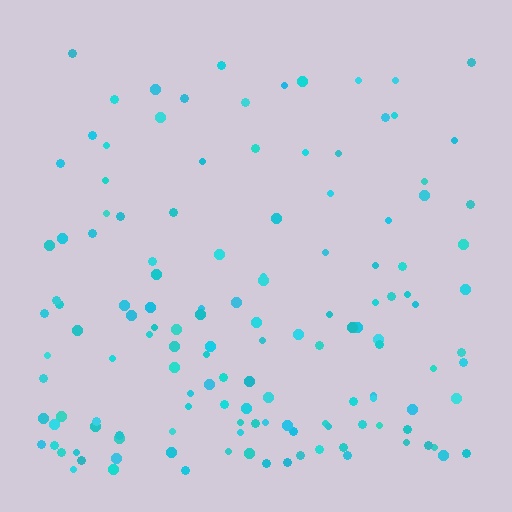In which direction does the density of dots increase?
From top to bottom, with the bottom side densest.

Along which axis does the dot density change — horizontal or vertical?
Vertical.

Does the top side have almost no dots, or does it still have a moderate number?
Still a moderate number, just noticeably fewer than the bottom.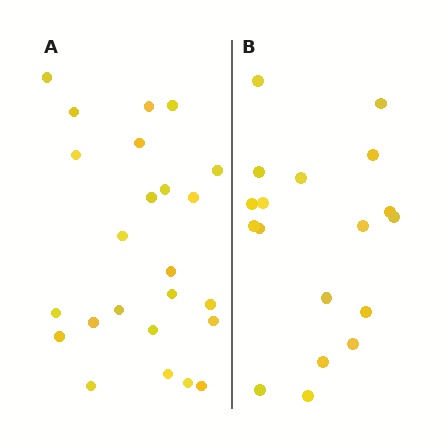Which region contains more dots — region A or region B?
Region A (the left region) has more dots.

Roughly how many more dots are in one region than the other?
Region A has about 6 more dots than region B.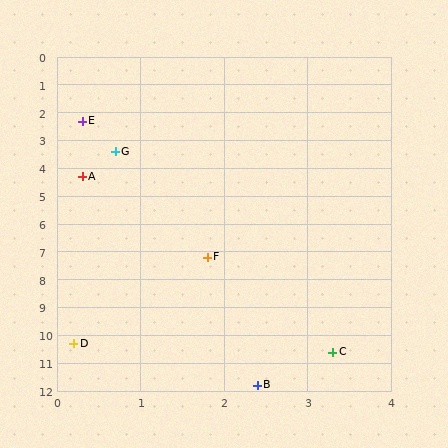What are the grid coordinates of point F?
Point F is at approximately (1.8, 7.2).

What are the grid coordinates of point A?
Point A is at approximately (0.3, 4.3).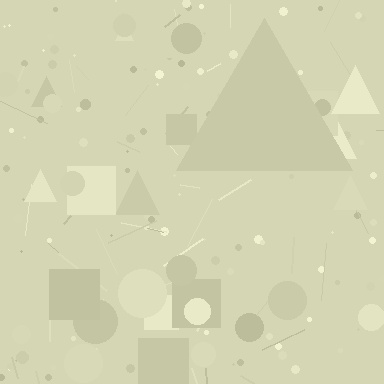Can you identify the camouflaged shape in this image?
The camouflaged shape is a triangle.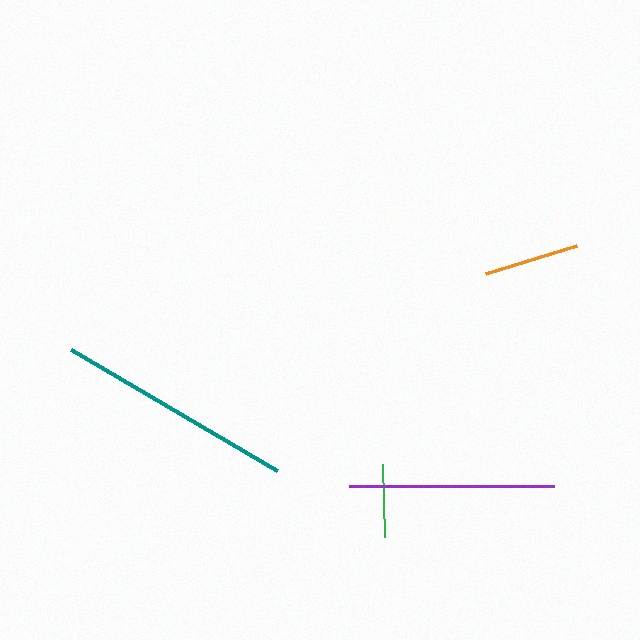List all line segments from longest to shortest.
From longest to shortest: teal, purple, orange, green.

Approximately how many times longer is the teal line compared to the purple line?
The teal line is approximately 1.2 times the length of the purple line.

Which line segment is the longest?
The teal line is the longest at approximately 238 pixels.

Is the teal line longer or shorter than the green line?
The teal line is longer than the green line.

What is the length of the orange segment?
The orange segment is approximately 95 pixels long.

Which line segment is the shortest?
The green line is the shortest at approximately 73 pixels.